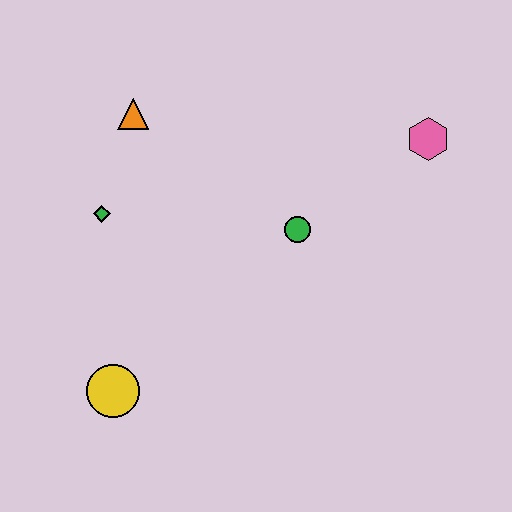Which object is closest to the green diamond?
The orange triangle is closest to the green diamond.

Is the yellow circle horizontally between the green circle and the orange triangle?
No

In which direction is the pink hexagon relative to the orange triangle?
The pink hexagon is to the right of the orange triangle.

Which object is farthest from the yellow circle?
The pink hexagon is farthest from the yellow circle.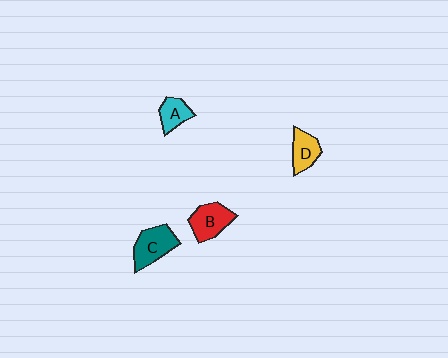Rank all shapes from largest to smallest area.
From largest to smallest: C (teal), B (red), D (yellow), A (cyan).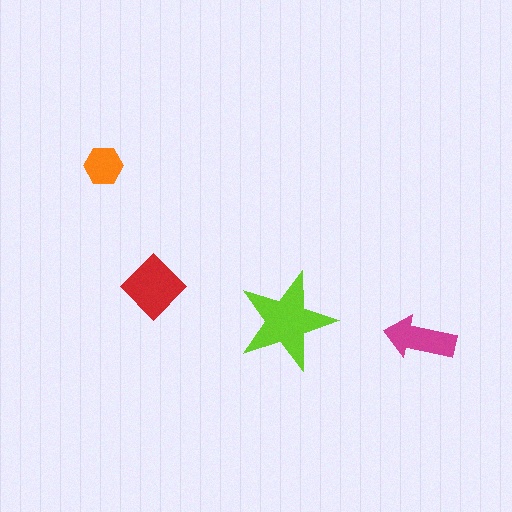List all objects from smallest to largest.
The orange hexagon, the magenta arrow, the red diamond, the lime star.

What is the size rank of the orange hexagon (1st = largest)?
4th.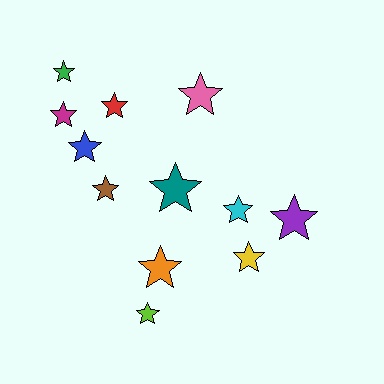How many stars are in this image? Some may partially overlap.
There are 12 stars.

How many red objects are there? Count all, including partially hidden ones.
There is 1 red object.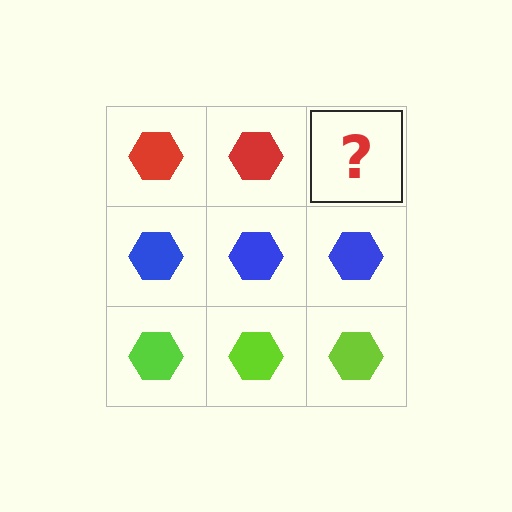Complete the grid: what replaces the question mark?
The question mark should be replaced with a red hexagon.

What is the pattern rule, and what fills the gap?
The rule is that each row has a consistent color. The gap should be filled with a red hexagon.